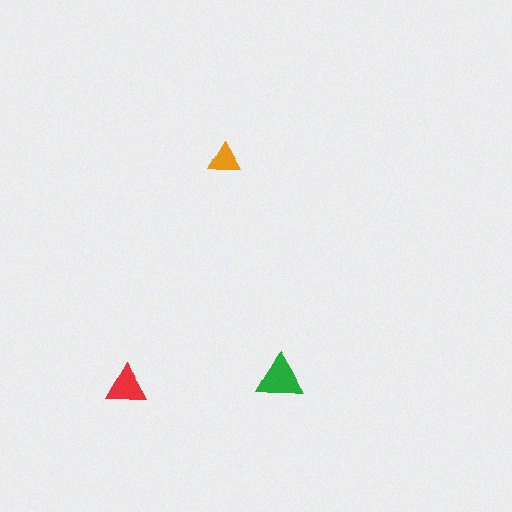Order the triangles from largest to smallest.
the green one, the red one, the orange one.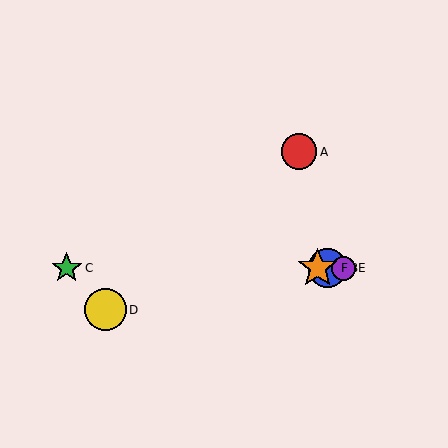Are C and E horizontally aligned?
Yes, both are at y≈268.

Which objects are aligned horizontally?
Objects B, C, E, F are aligned horizontally.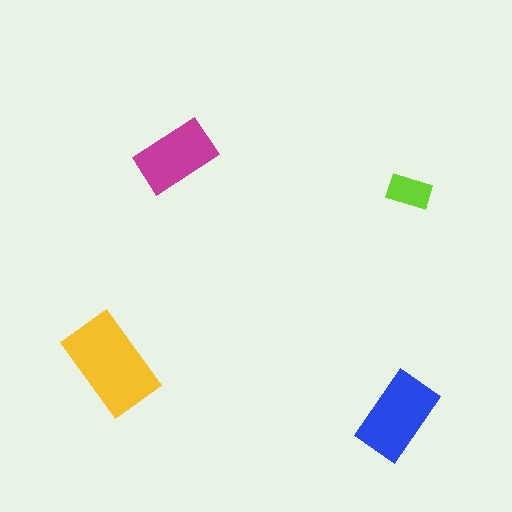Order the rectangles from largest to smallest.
the yellow one, the blue one, the magenta one, the lime one.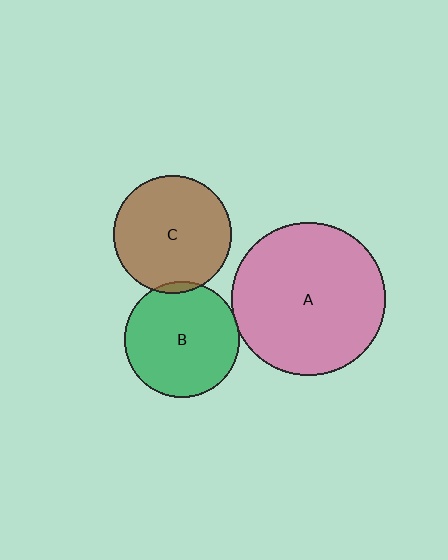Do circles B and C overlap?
Yes.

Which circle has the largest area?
Circle A (pink).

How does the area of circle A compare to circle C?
Approximately 1.7 times.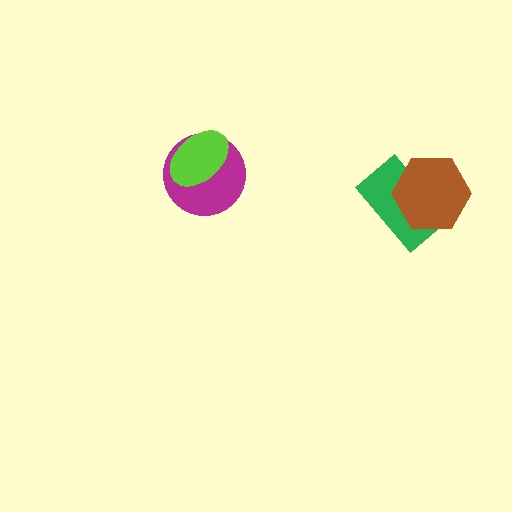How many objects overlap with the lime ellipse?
1 object overlaps with the lime ellipse.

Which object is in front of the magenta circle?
The lime ellipse is in front of the magenta circle.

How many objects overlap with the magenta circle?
1 object overlaps with the magenta circle.